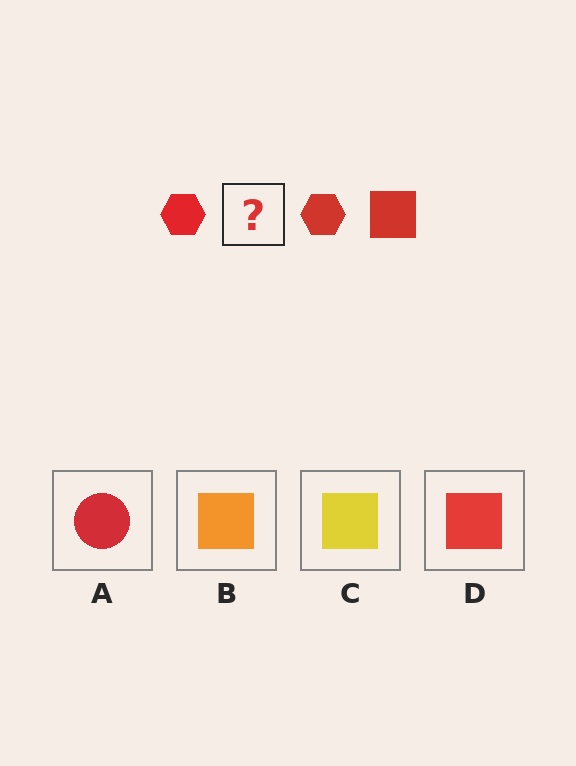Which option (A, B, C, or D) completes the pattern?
D.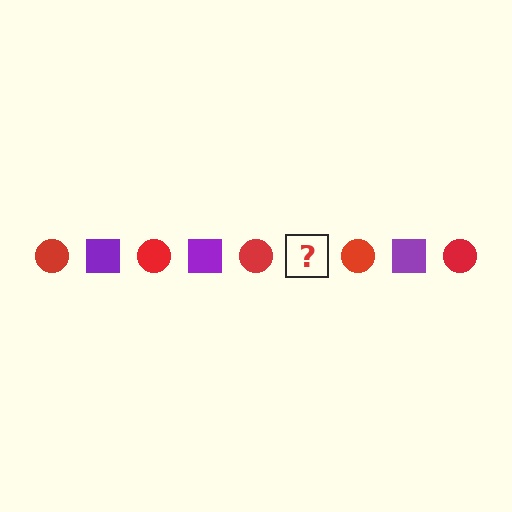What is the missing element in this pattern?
The missing element is a purple square.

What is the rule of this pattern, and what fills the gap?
The rule is that the pattern alternates between red circle and purple square. The gap should be filled with a purple square.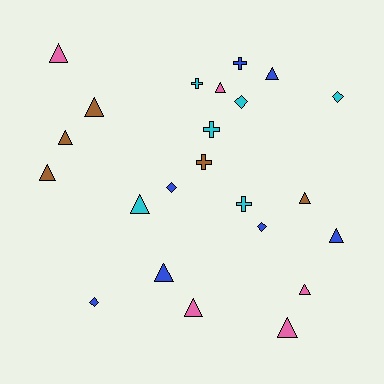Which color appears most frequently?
Blue, with 7 objects.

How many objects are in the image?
There are 23 objects.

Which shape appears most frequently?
Triangle, with 13 objects.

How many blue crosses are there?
There is 1 blue cross.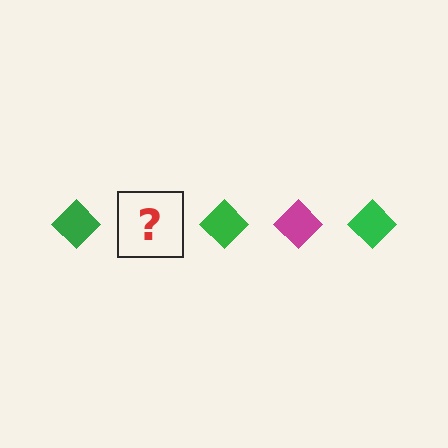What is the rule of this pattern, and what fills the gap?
The rule is that the pattern cycles through green, magenta diamonds. The gap should be filled with a magenta diamond.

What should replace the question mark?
The question mark should be replaced with a magenta diamond.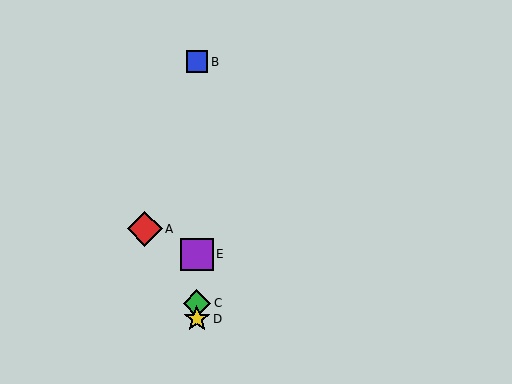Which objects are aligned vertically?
Objects B, C, D, E are aligned vertically.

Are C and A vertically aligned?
No, C is at x≈197 and A is at x≈145.